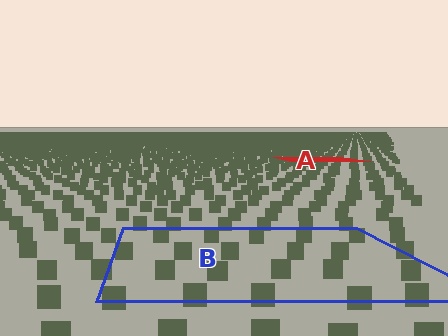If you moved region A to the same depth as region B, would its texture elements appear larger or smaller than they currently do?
They would appear larger. At a closer depth, the same texture elements are projected at a bigger on-screen size.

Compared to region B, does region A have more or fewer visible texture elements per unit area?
Region A has more texture elements per unit area — they are packed more densely because it is farther away.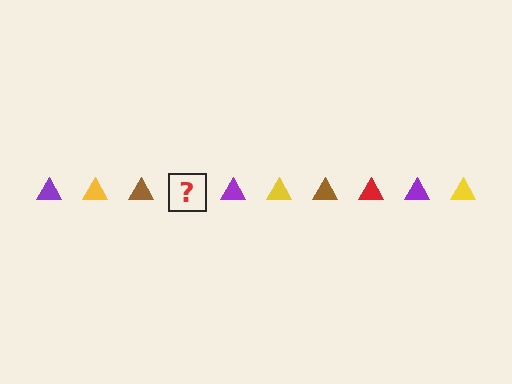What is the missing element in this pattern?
The missing element is a red triangle.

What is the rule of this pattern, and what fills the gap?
The rule is that the pattern cycles through purple, yellow, brown, red triangles. The gap should be filled with a red triangle.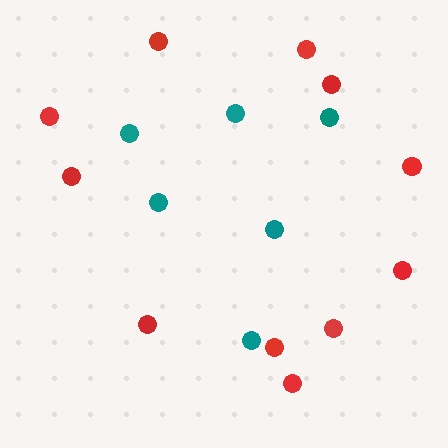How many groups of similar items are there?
There are 2 groups: one group of red circles (11) and one group of teal circles (6).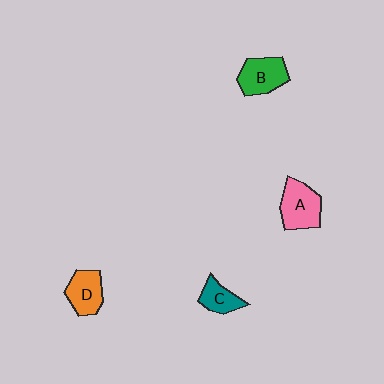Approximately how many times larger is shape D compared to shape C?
Approximately 1.3 times.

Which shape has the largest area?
Shape A (pink).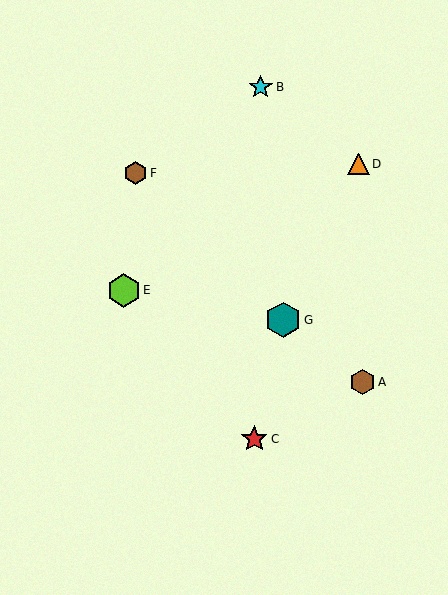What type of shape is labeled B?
Shape B is a cyan star.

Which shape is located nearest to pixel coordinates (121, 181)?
The brown hexagon (labeled F) at (135, 173) is nearest to that location.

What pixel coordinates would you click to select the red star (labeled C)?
Click at (254, 439) to select the red star C.